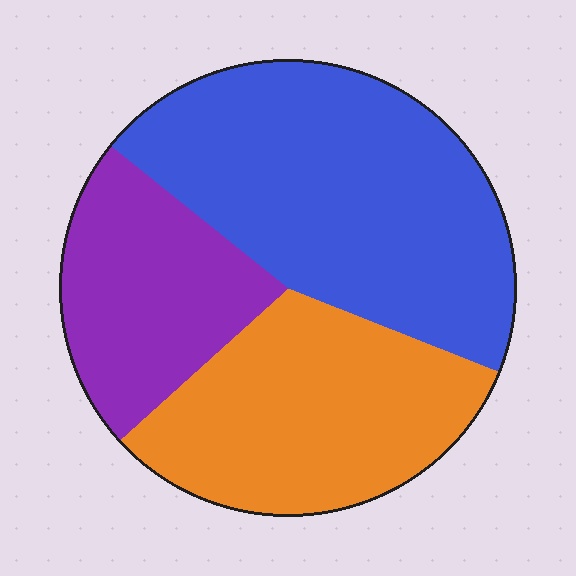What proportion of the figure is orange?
Orange takes up about one third (1/3) of the figure.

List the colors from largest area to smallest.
From largest to smallest: blue, orange, purple.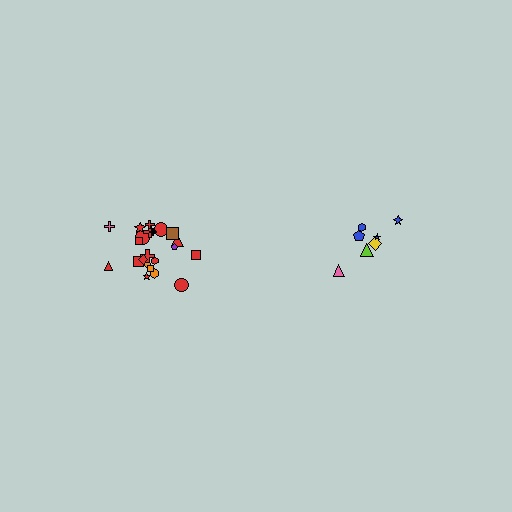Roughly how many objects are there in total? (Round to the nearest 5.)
Roughly 30 objects in total.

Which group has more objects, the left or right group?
The left group.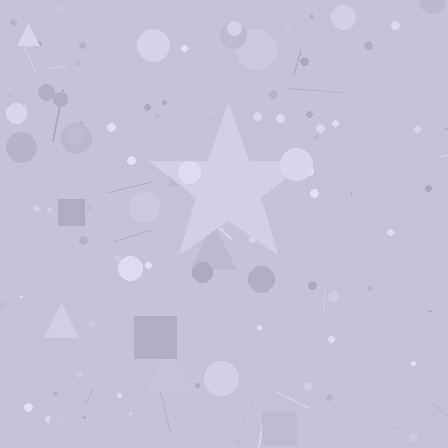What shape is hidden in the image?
A star is hidden in the image.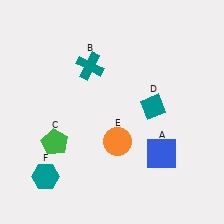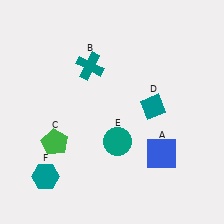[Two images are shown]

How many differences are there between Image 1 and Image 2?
There is 1 difference between the two images.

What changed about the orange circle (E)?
In Image 1, E is orange. In Image 2, it changed to teal.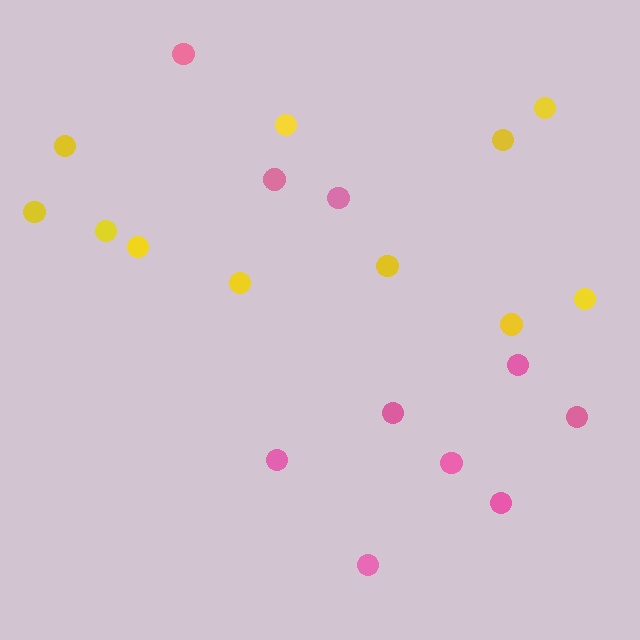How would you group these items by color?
There are 2 groups: one group of pink circles (10) and one group of yellow circles (11).